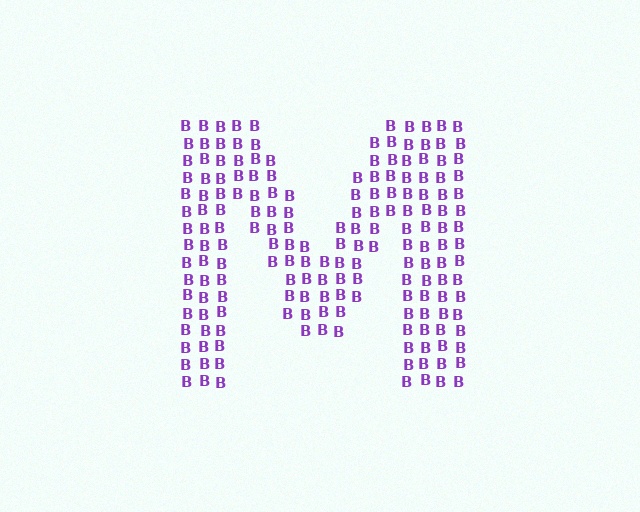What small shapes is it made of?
It is made of small letter B's.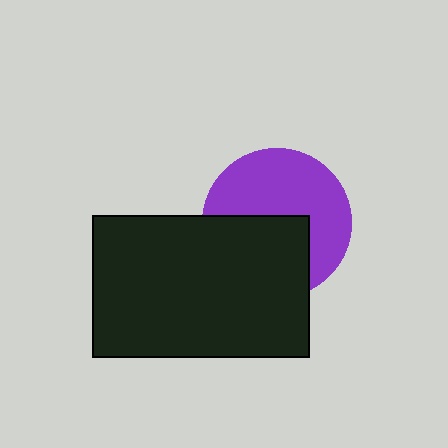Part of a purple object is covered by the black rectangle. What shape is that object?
It is a circle.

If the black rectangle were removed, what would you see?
You would see the complete purple circle.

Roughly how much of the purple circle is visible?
About half of it is visible (roughly 57%).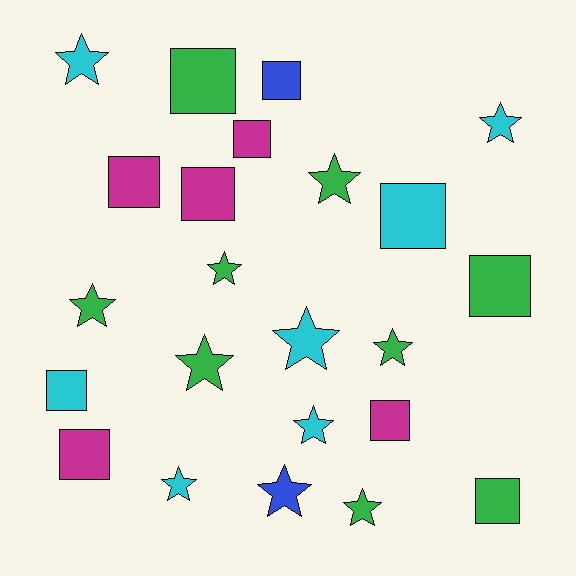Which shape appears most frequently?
Star, with 12 objects.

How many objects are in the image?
There are 23 objects.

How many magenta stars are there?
There are no magenta stars.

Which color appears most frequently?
Green, with 9 objects.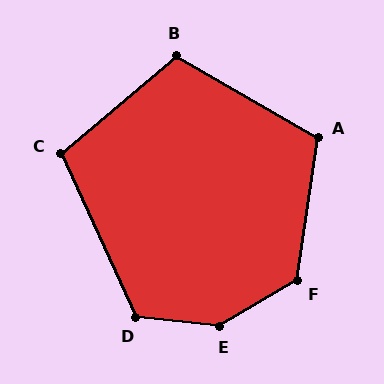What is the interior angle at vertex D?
Approximately 121 degrees (obtuse).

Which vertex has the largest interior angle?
E, at approximately 143 degrees.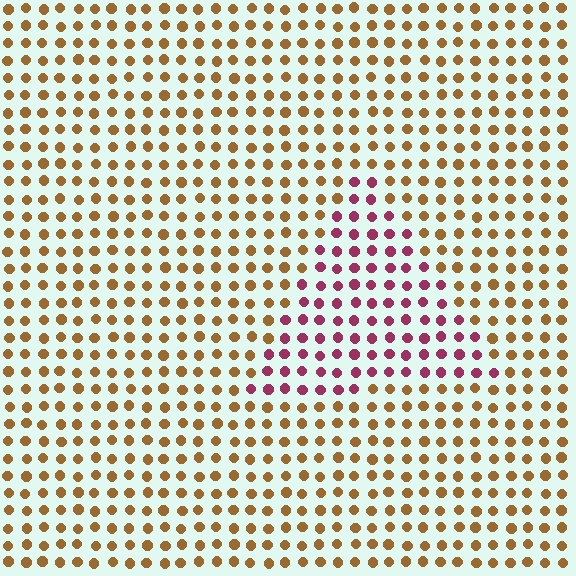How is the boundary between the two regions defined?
The boundary is defined purely by a slight shift in hue (about 59 degrees). Spacing, size, and orientation are identical on both sides.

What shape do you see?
I see a triangle.